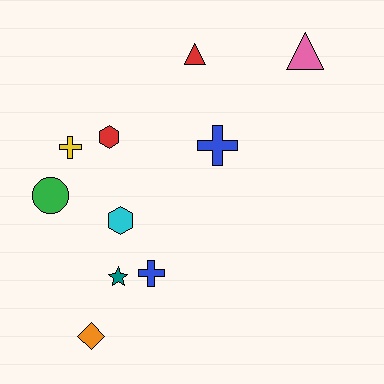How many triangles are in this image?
There are 2 triangles.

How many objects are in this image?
There are 10 objects.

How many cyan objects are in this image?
There is 1 cyan object.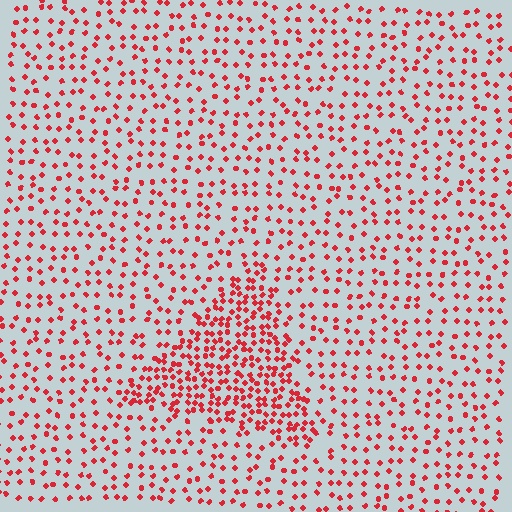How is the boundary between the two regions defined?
The boundary is defined by a change in element density (approximately 2.3x ratio). All elements are the same color, size, and shape.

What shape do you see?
I see a triangle.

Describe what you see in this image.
The image contains small red elements arranged at two different densities. A triangle-shaped region is visible where the elements are more densely packed than the surrounding area.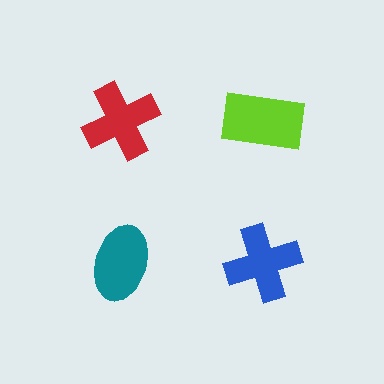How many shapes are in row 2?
2 shapes.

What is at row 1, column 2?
A lime rectangle.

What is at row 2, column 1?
A teal ellipse.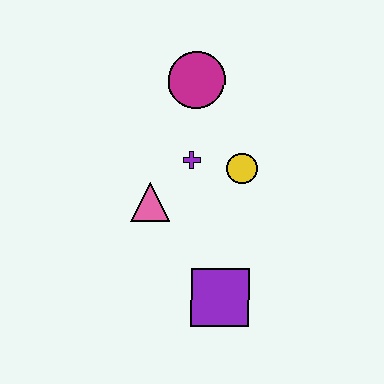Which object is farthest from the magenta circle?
The purple square is farthest from the magenta circle.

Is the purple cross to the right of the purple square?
No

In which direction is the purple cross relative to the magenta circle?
The purple cross is below the magenta circle.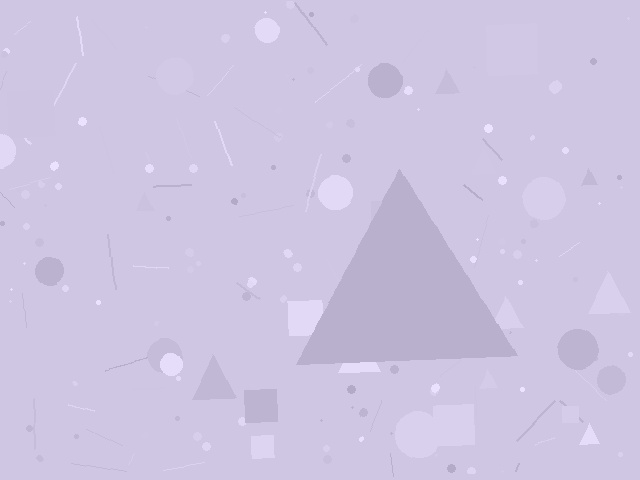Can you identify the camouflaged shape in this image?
The camouflaged shape is a triangle.